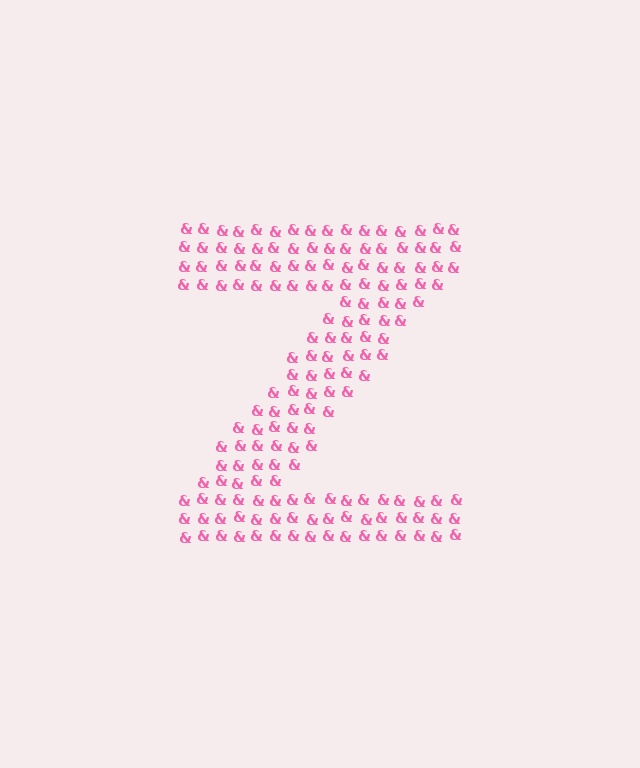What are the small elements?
The small elements are ampersands.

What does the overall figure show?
The overall figure shows the letter Z.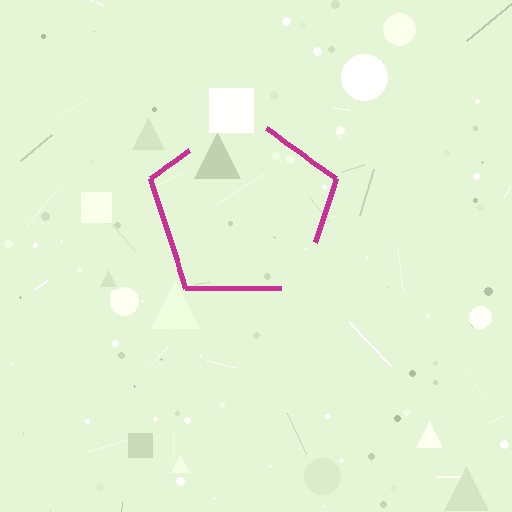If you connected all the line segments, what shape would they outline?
They would outline a pentagon.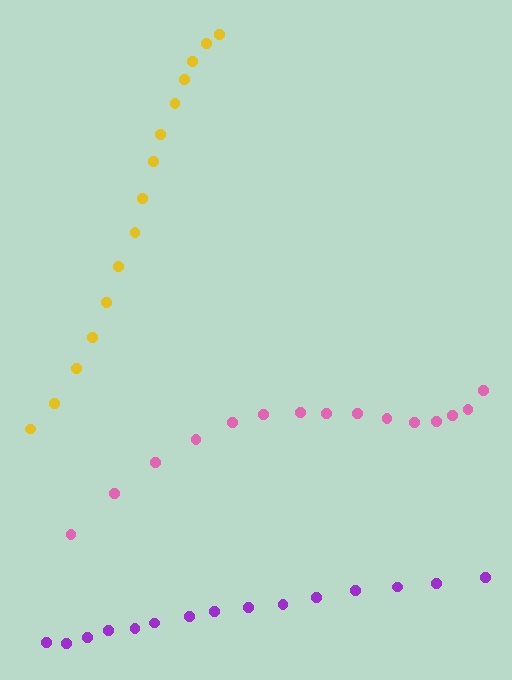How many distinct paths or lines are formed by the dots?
There are 3 distinct paths.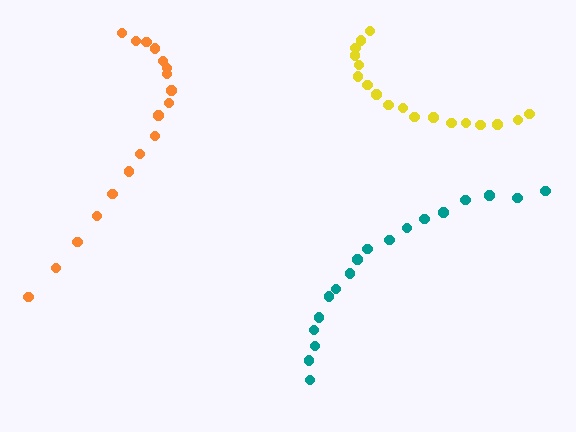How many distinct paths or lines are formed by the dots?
There are 3 distinct paths.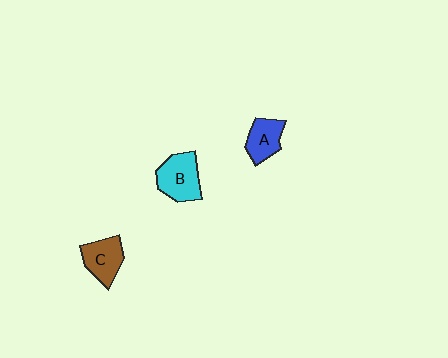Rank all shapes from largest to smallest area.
From largest to smallest: B (cyan), C (brown), A (blue).